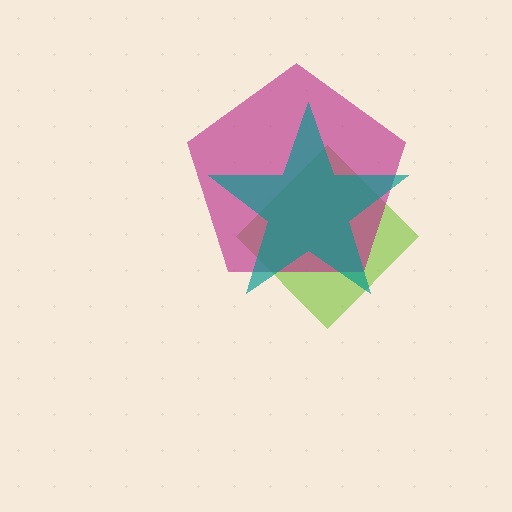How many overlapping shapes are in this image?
There are 3 overlapping shapes in the image.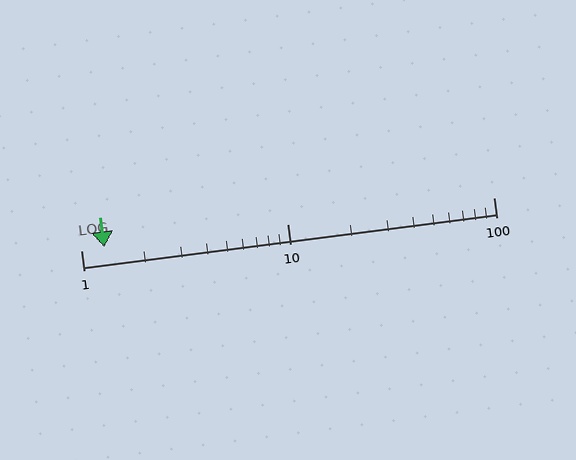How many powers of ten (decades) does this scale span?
The scale spans 2 decades, from 1 to 100.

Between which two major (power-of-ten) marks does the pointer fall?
The pointer is between 1 and 10.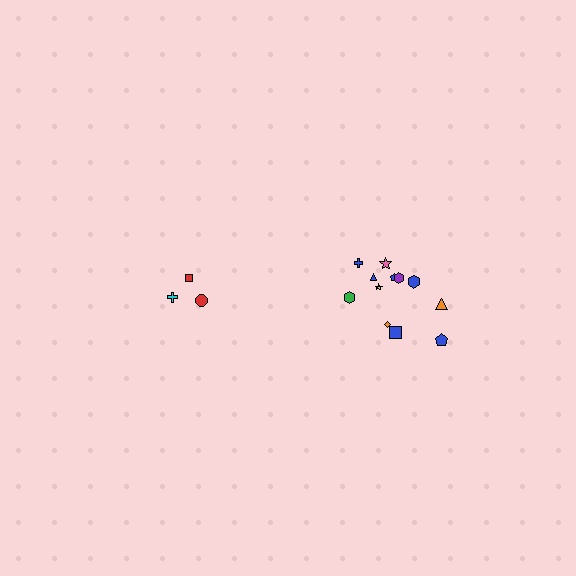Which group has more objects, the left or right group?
The right group.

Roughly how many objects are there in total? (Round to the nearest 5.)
Roughly 15 objects in total.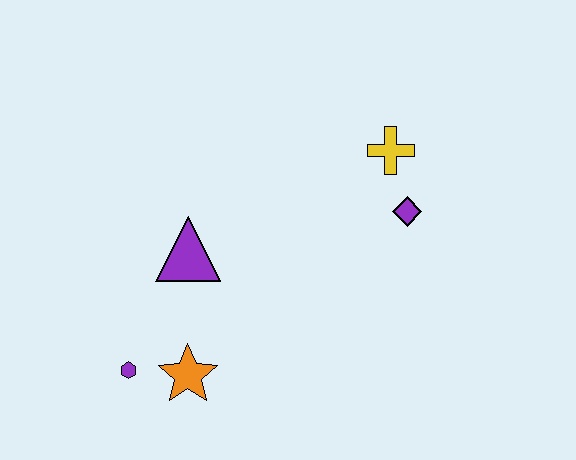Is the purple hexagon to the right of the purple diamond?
No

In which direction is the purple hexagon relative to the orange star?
The purple hexagon is to the left of the orange star.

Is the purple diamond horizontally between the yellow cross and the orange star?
No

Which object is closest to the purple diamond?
The yellow cross is closest to the purple diamond.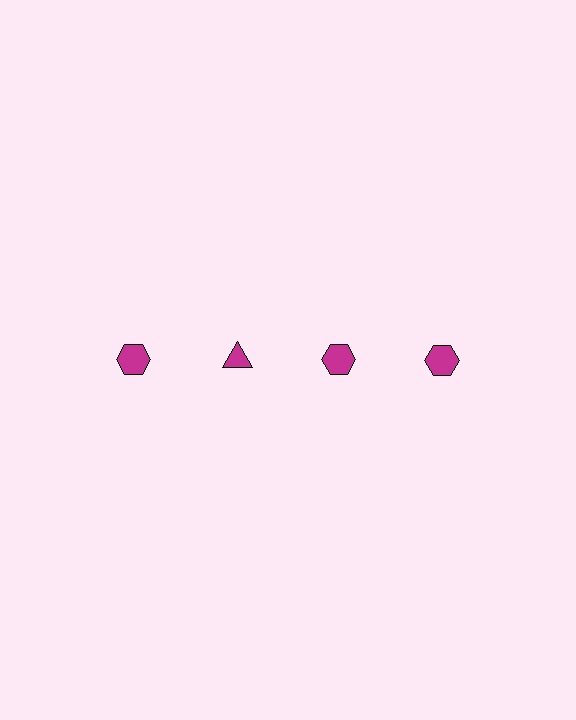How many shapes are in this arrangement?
There are 4 shapes arranged in a grid pattern.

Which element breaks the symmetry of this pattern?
The magenta triangle in the top row, second from left column breaks the symmetry. All other shapes are magenta hexagons.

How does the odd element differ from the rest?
It has a different shape: triangle instead of hexagon.